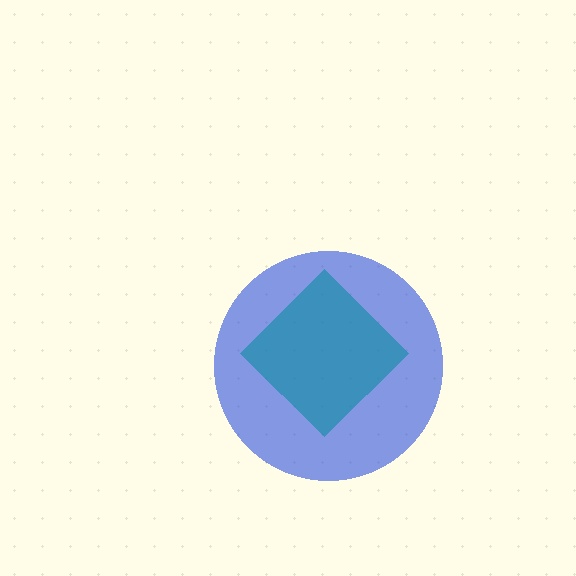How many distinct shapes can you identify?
There are 2 distinct shapes: a blue circle, a teal diamond.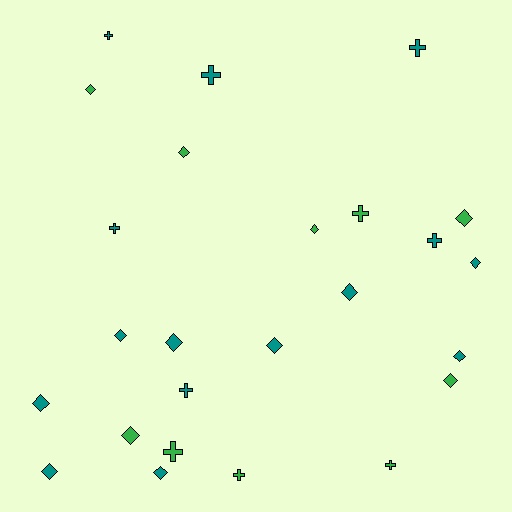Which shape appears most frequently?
Diamond, with 15 objects.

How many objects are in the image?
There are 25 objects.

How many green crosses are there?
There are 4 green crosses.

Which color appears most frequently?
Teal, with 15 objects.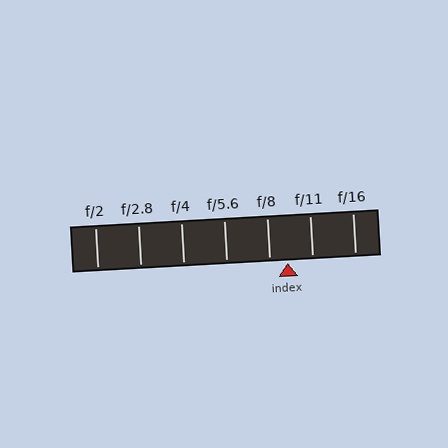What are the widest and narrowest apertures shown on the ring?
The widest aperture shown is f/2 and the narrowest is f/16.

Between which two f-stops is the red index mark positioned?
The index mark is between f/8 and f/11.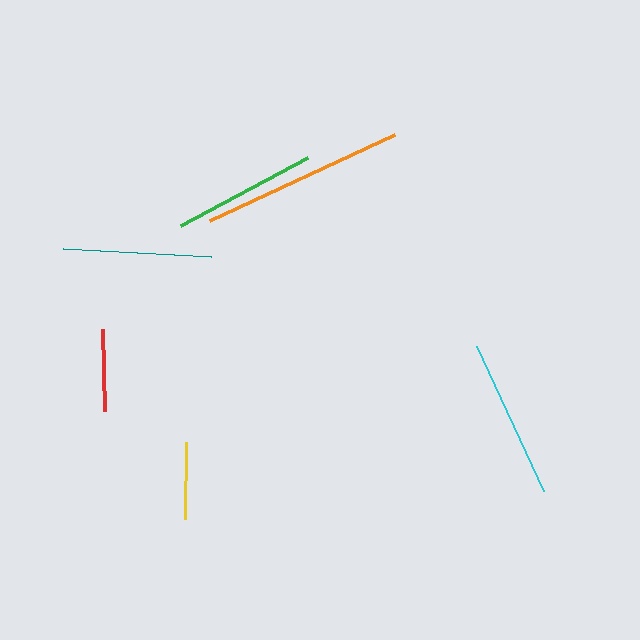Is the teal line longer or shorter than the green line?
The teal line is longer than the green line.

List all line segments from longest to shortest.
From longest to shortest: orange, cyan, teal, green, red, yellow.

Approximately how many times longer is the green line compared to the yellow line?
The green line is approximately 1.9 times the length of the yellow line.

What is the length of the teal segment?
The teal segment is approximately 148 pixels long.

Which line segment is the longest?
The orange line is the longest at approximately 204 pixels.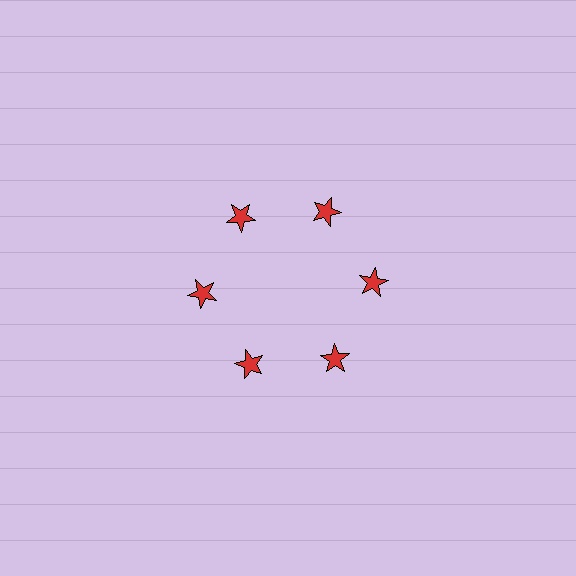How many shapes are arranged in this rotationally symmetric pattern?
There are 6 shapes, arranged in 6 groups of 1.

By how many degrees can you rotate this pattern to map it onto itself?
The pattern maps onto itself every 60 degrees of rotation.